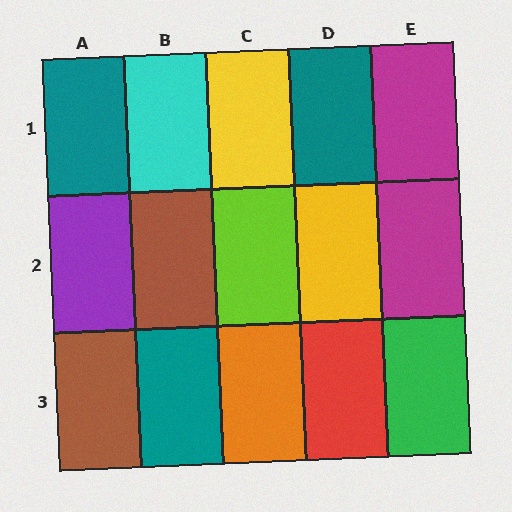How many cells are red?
1 cell is red.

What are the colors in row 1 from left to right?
Teal, cyan, yellow, teal, magenta.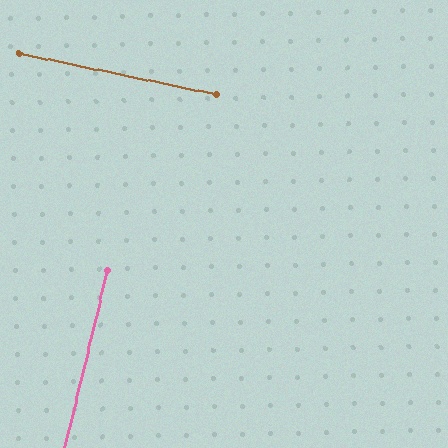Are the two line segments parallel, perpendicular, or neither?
Perpendicular — they meet at approximately 88°.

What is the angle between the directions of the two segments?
Approximately 88 degrees.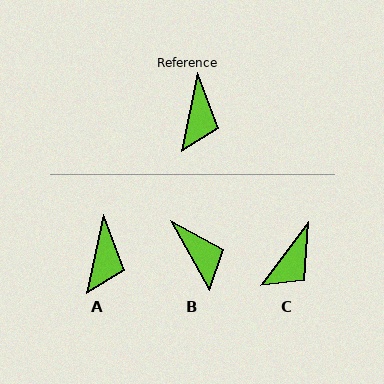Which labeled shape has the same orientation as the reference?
A.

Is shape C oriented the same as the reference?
No, it is off by about 25 degrees.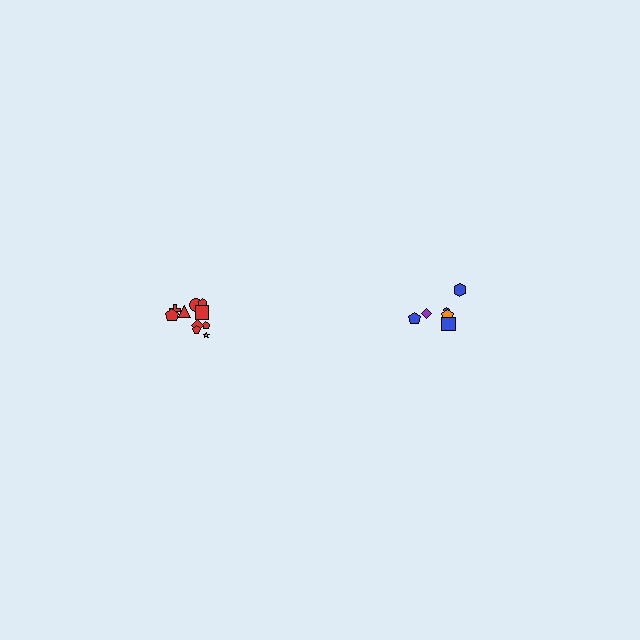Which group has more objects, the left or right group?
The left group.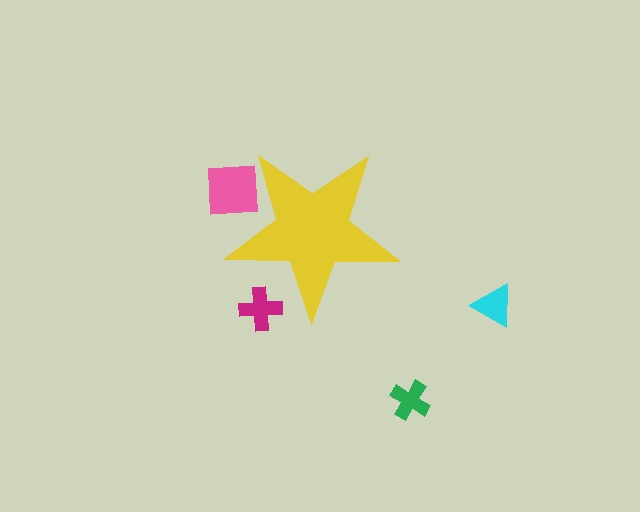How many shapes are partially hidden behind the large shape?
2 shapes are partially hidden.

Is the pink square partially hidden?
Yes, the pink square is partially hidden behind the yellow star.